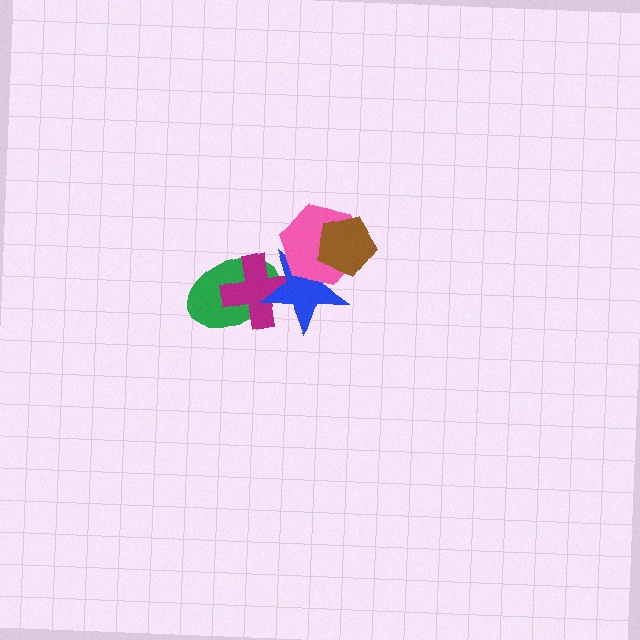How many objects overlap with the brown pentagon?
2 objects overlap with the brown pentagon.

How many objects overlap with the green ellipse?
2 objects overlap with the green ellipse.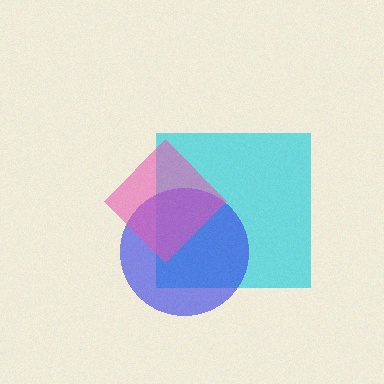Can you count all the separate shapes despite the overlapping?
Yes, there are 3 separate shapes.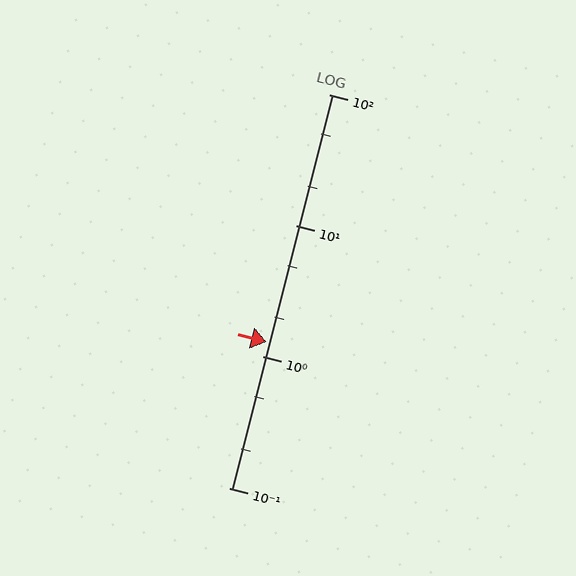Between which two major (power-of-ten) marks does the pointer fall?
The pointer is between 1 and 10.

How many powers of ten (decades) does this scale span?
The scale spans 3 decades, from 0.1 to 100.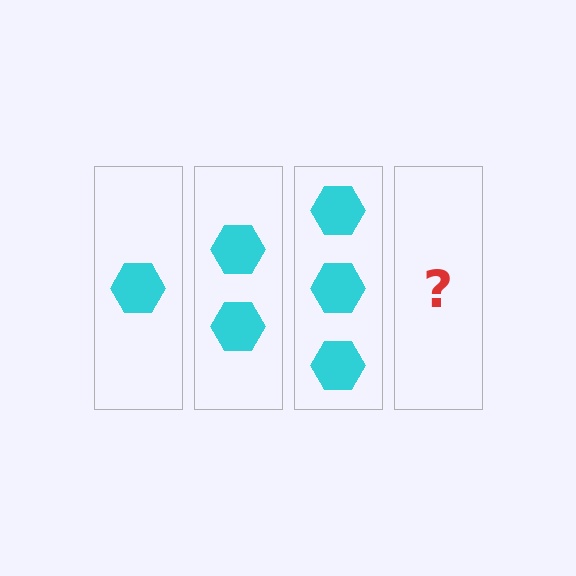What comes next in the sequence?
The next element should be 4 hexagons.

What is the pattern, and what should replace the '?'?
The pattern is that each step adds one more hexagon. The '?' should be 4 hexagons.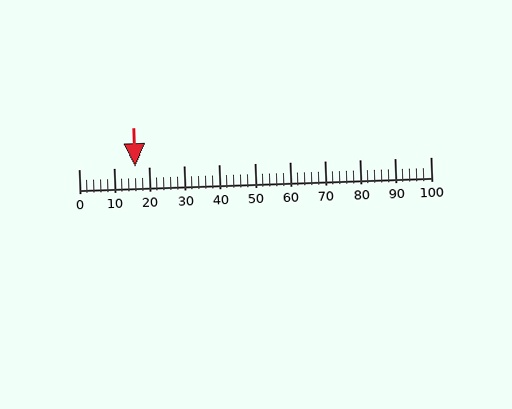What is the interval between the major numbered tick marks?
The major tick marks are spaced 10 units apart.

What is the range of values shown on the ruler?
The ruler shows values from 0 to 100.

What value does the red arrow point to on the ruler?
The red arrow points to approximately 16.